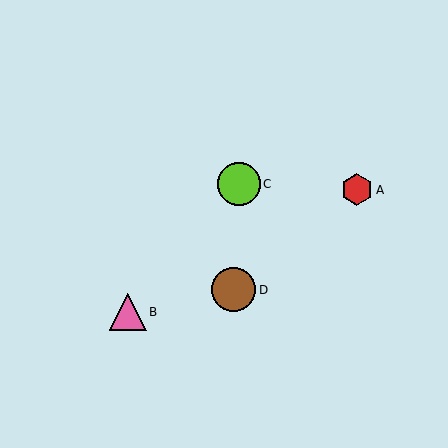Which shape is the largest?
The brown circle (labeled D) is the largest.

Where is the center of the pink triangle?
The center of the pink triangle is at (128, 312).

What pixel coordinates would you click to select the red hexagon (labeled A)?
Click at (357, 190) to select the red hexagon A.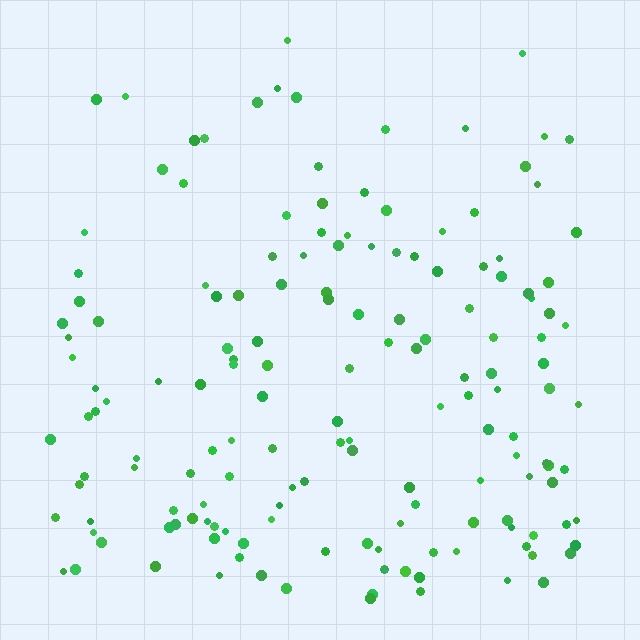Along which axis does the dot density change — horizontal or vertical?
Vertical.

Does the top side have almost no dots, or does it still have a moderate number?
Still a moderate number, just noticeably fewer than the bottom.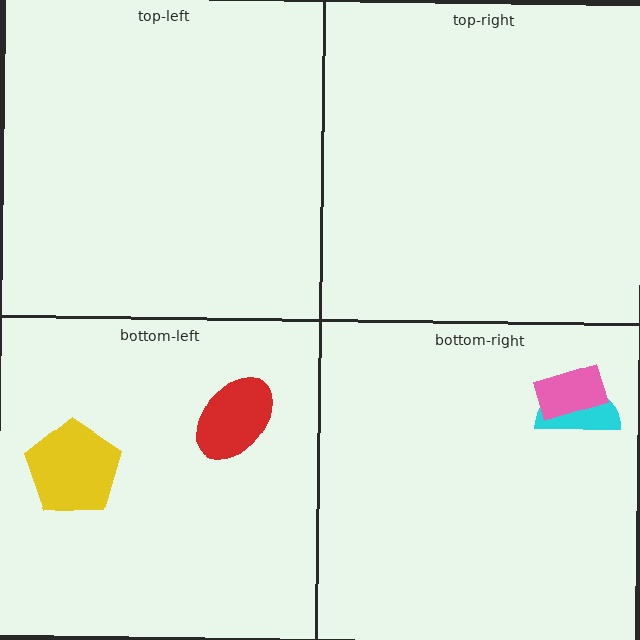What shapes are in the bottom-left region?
The red ellipse, the yellow pentagon.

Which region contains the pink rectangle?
The bottom-right region.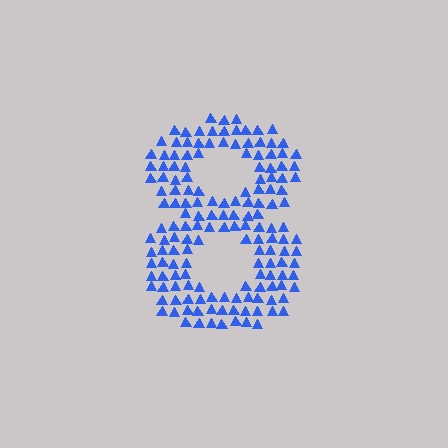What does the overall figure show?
The overall figure shows the digit 8.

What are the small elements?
The small elements are triangles.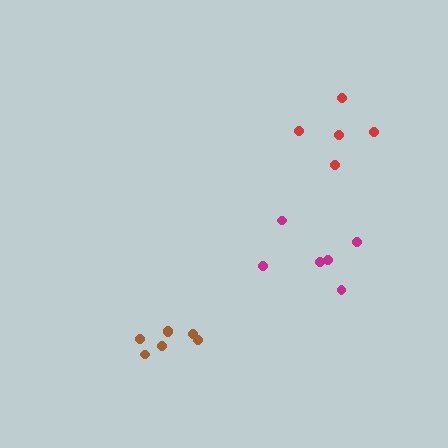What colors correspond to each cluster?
The clusters are colored: brown, magenta, red.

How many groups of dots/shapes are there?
There are 3 groups.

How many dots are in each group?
Group 1: 7 dots, Group 2: 6 dots, Group 3: 5 dots (18 total).